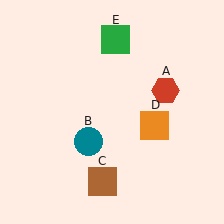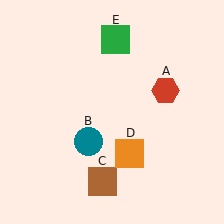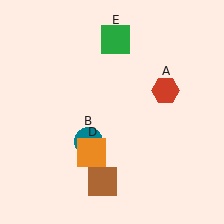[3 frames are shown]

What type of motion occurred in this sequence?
The orange square (object D) rotated clockwise around the center of the scene.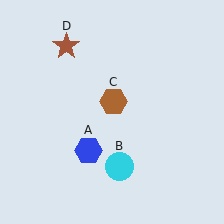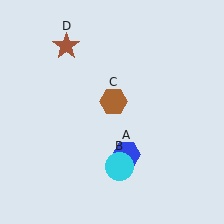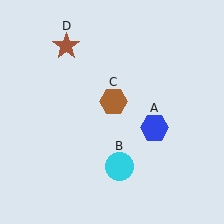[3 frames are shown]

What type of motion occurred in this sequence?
The blue hexagon (object A) rotated counterclockwise around the center of the scene.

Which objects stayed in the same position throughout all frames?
Cyan circle (object B) and brown hexagon (object C) and brown star (object D) remained stationary.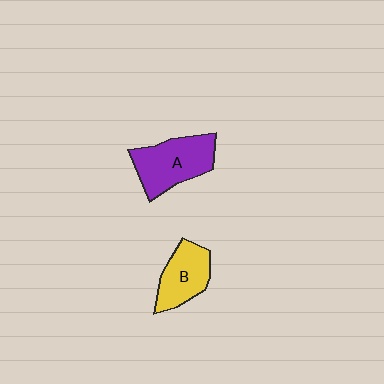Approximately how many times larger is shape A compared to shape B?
Approximately 1.3 times.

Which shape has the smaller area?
Shape B (yellow).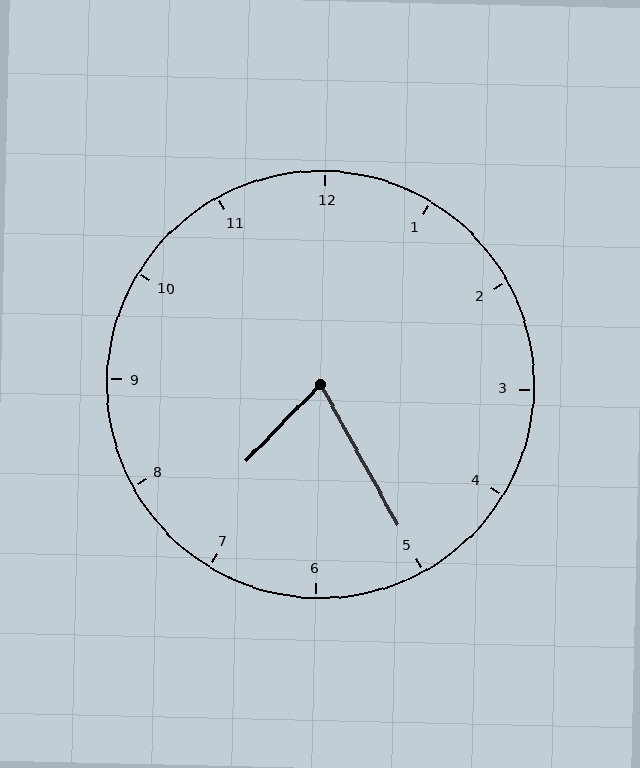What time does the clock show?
7:25.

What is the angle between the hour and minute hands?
Approximately 72 degrees.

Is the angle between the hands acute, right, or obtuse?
It is acute.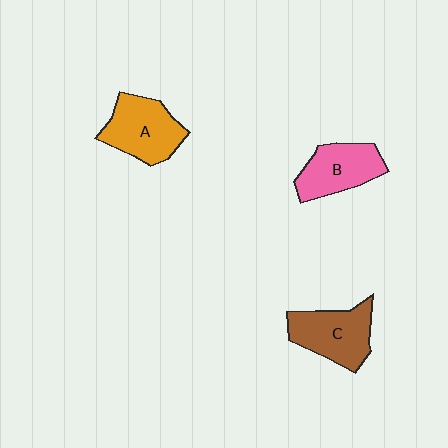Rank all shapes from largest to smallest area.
From largest to smallest: A (orange), C (brown), B (pink).